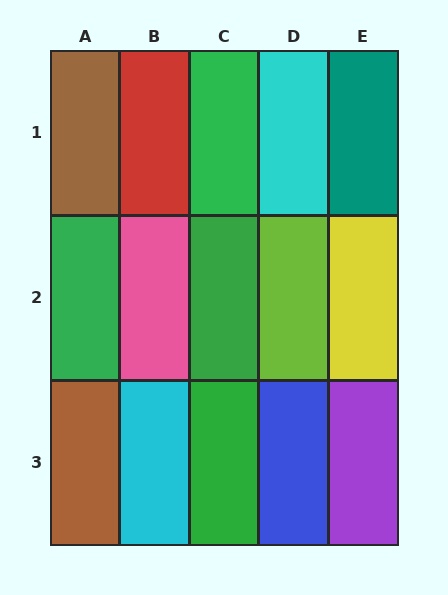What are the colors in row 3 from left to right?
Brown, cyan, green, blue, purple.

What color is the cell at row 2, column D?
Lime.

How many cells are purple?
1 cell is purple.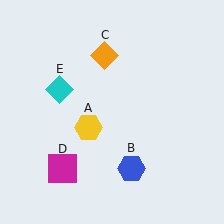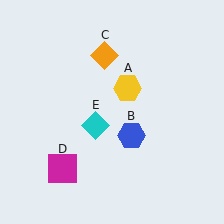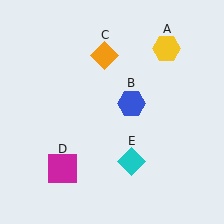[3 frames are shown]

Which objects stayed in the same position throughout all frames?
Orange diamond (object C) and magenta square (object D) remained stationary.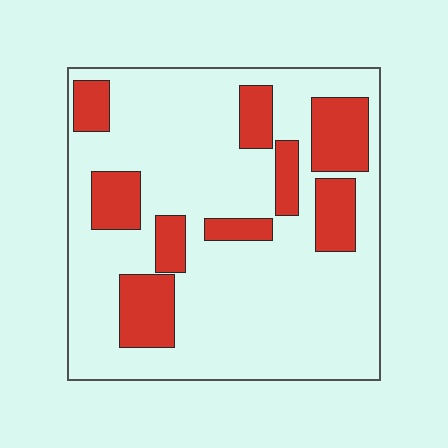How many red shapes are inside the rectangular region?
9.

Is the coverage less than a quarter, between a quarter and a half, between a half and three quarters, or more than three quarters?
Less than a quarter.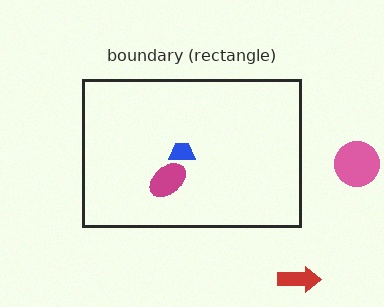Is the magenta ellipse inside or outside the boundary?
Inside.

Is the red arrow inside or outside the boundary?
Outside.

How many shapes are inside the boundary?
2 inside, 2 outside.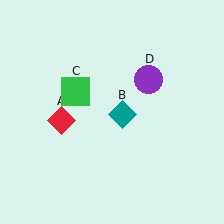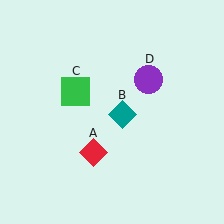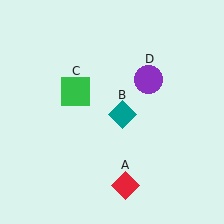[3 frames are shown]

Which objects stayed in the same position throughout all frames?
Teal diamond (object B) and green square (object C) and purple circle (object D) remained stationary.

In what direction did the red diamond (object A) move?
The red diamond (object A) moved down and to the right.